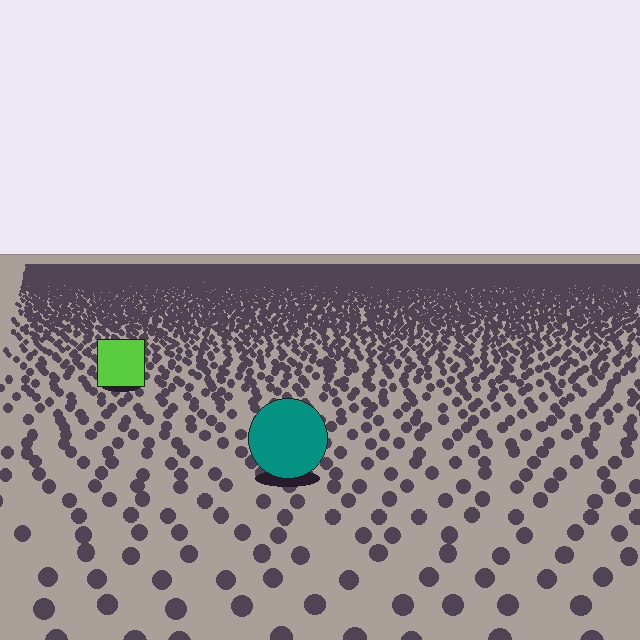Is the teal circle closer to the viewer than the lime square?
Yes. The teal circle is closer — you can tell from the texture gradient: the ground texture is coarser near it.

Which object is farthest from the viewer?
The lime square is farthest from the viewer. It appears smaller and the ground texture around it is denser.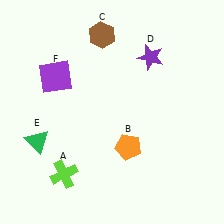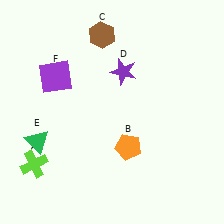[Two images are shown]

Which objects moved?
The objects that moved are: the lime cross (A), the purple star (D).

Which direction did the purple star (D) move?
The purple star (D) moved left.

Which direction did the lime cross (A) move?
The lime cross (A) moved left.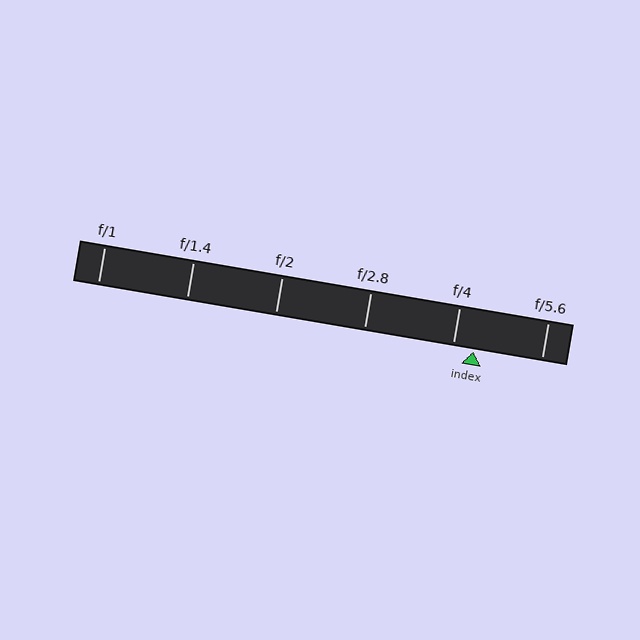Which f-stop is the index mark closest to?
The index mark is closest to f/4.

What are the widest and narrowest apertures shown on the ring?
The widest aperture shown is f/1 and the narrowest is f/5.6.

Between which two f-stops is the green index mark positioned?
The index mark is between f/4 and f/5.6.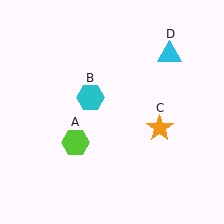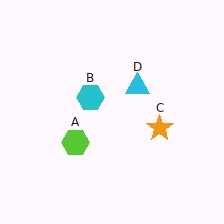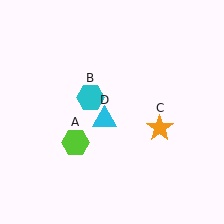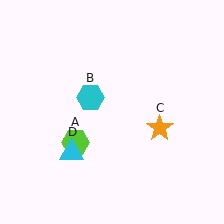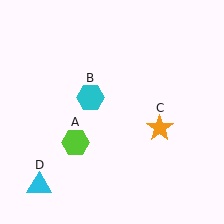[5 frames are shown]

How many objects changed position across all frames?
1 object changed position: cyan triangle (object D).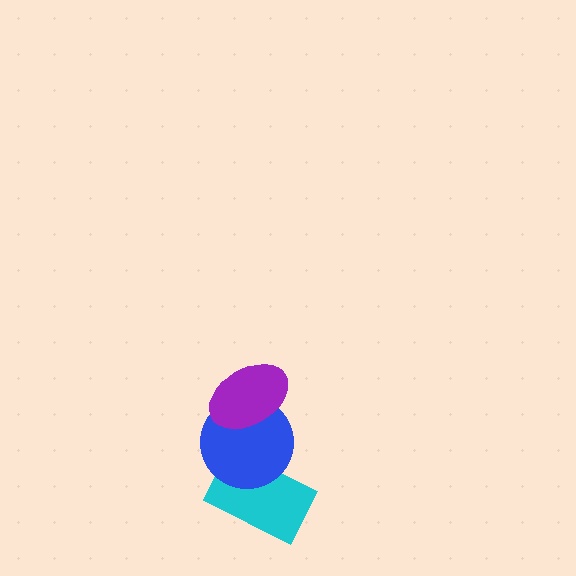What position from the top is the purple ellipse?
The purple ellipse is 1st from the top.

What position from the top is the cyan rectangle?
The cyan rectangle is 3rd from the top.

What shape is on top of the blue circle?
The purple ellipse is on top of the blue circle.